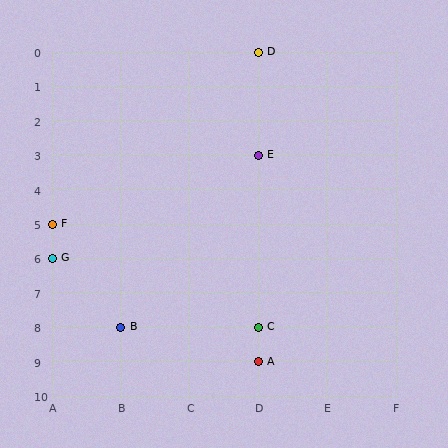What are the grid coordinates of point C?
Point C is at grid coordinates (D, 8).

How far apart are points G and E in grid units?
Points G and E are 3 columns and 3 rows apart (about 4.2 grid units diagonally).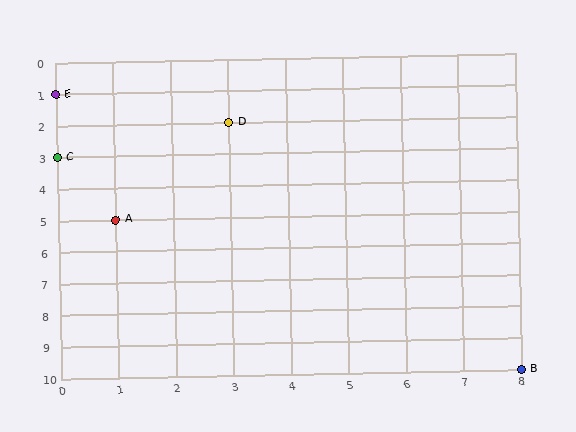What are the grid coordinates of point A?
Point A is at grid coordinates (1, 5).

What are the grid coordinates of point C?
Point C is at grid coordinates (0, 3).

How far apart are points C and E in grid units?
Points C and E are 2 rows apart.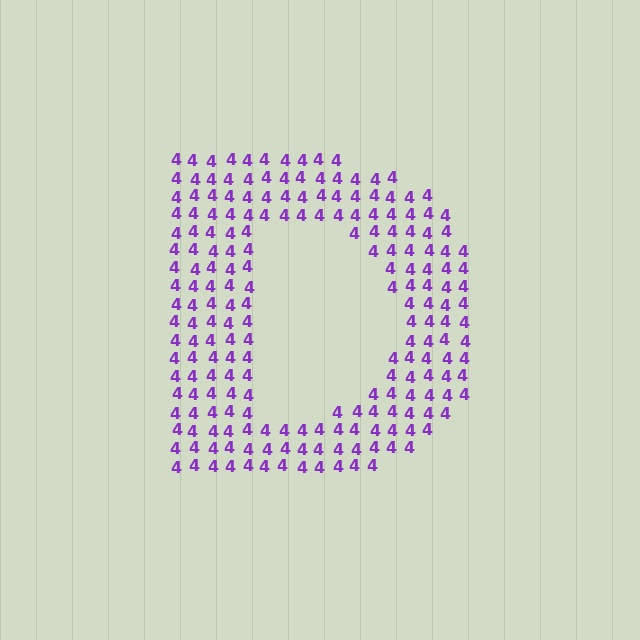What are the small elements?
The small elements are digit 4's.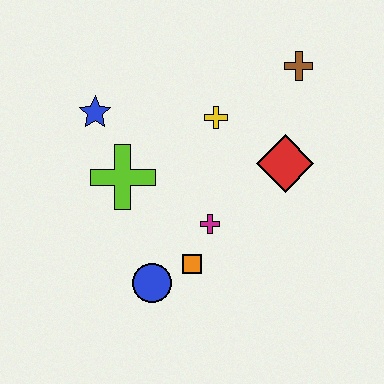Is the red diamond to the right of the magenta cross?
Yes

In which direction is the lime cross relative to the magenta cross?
The lime cross is to the left of the magenta cross.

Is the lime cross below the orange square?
No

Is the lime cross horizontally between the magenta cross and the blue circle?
No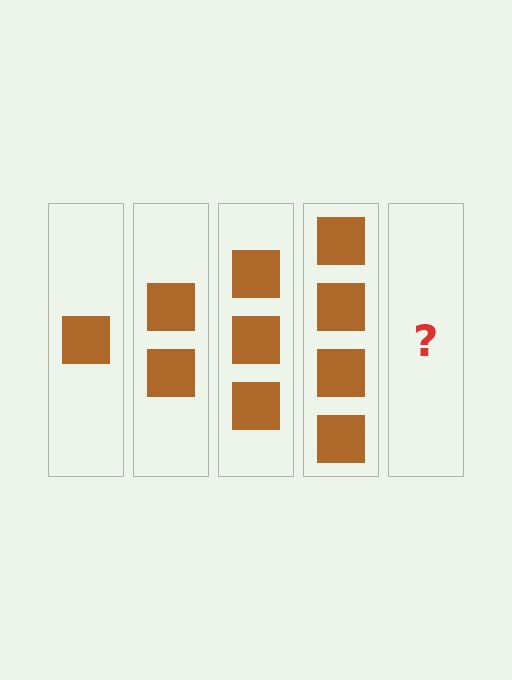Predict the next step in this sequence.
The next step is 5 squares.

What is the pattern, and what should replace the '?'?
The pattern is that each step adds one more square. The '?' should be 5 squares.